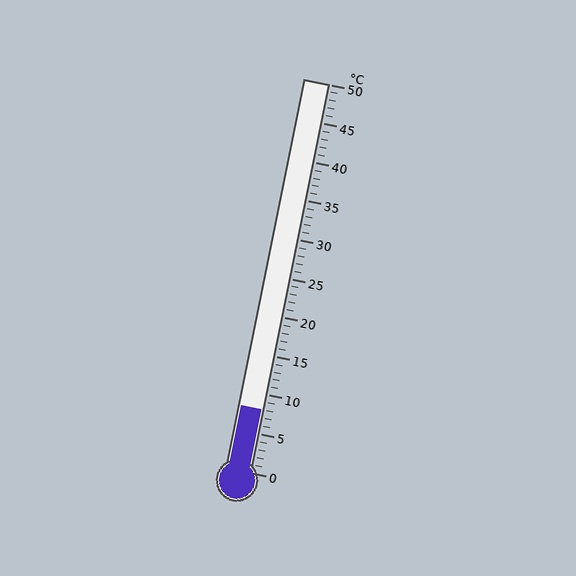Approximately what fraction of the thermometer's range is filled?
The thermometer is filled to approximately 15% of its range.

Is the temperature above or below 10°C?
The temperature is below 10°C.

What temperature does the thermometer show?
The thermometer shows approximately 8°C.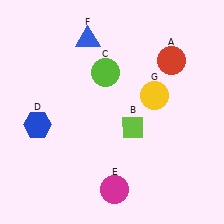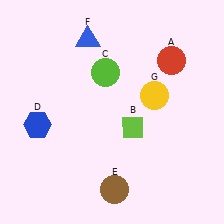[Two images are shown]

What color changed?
The circle (E) changed from magenta in Image 1 to brown in Image 2.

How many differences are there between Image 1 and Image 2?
There is 1 difference between the two images.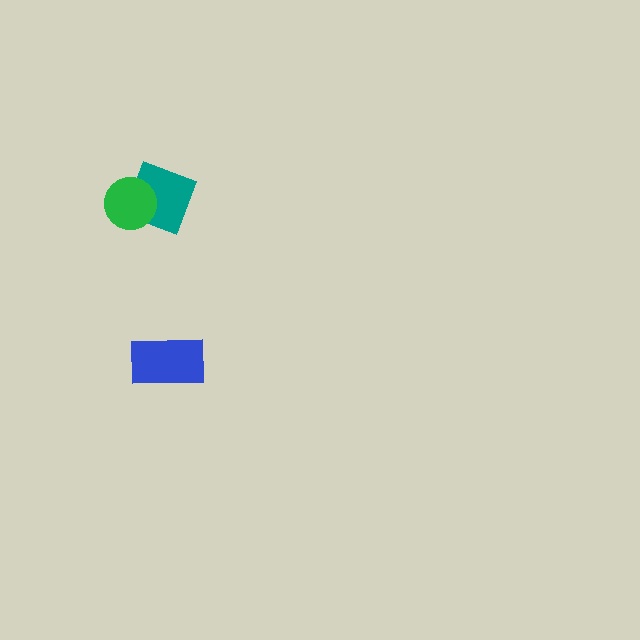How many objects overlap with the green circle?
1 object overlaps with the green circle.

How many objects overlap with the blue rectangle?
0 objects overlap with the blue rectangle.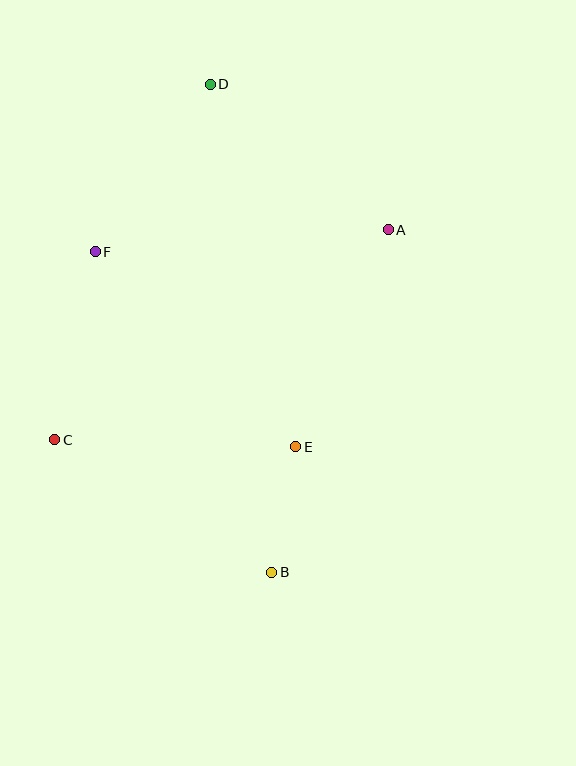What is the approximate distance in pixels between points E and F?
The distance between E and F is approximately 280 pixels.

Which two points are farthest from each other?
Points B and D are farthest from each other.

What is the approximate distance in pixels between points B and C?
The distance between B and C is approximately 254 pixels.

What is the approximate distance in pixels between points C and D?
The distance between C and D is approximately 388 pixels.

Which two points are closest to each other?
Points B and E are closest to each other.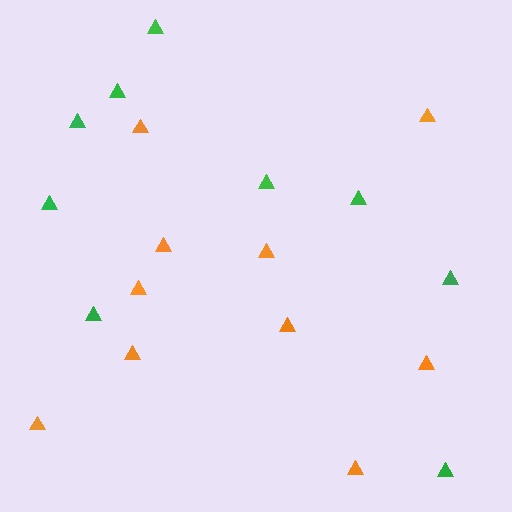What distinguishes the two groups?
There are 2 groups: one group of green triangles (9) and one group of orange triangles (10).